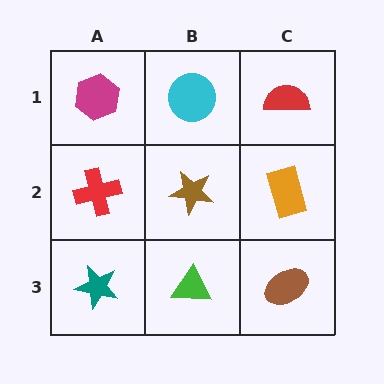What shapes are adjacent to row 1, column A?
A red cross (row 2, column A), a cyan circle (row 1, column B).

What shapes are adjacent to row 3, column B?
A brown star (row 2, column B), a teal star (row 3, column A), a brown ellipse (row 3, column C).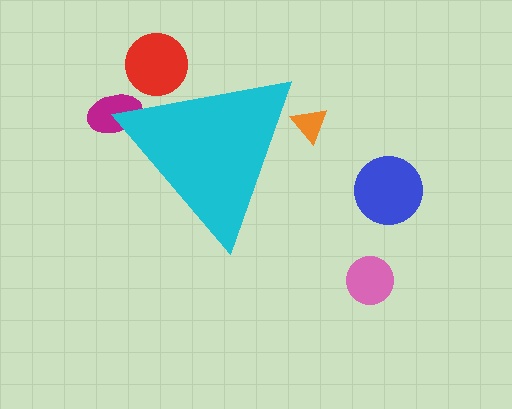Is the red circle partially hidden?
Yes, the red circle is partially hidden behind the cyan triangle.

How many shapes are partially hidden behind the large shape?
3 shapes are partially hidden.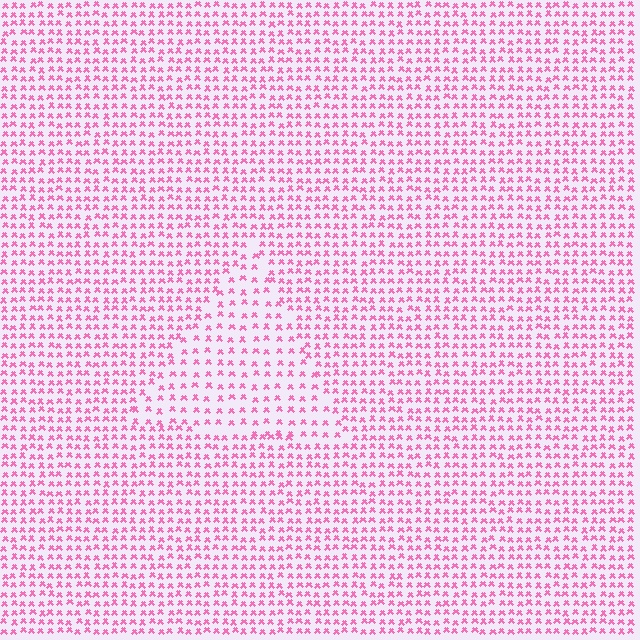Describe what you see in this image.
The image contains small pink elements arranged at two different densities. A triangle-shaped region is visible where the elements are less densely packed than the surrounding area.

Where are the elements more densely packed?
The elements are more densely packed outside the triangle boundary.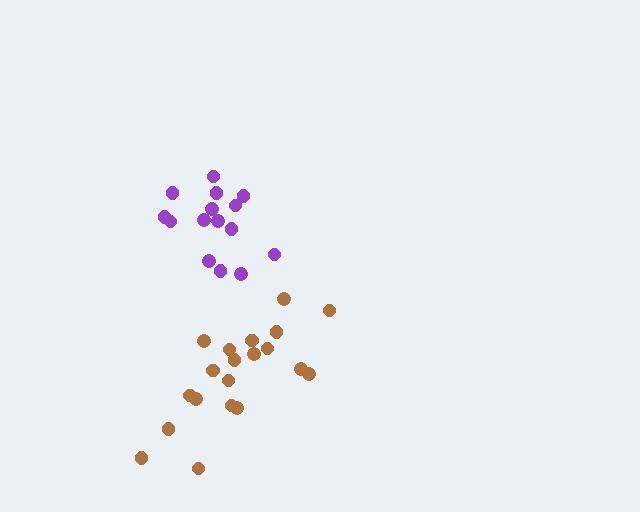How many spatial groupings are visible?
There are 2 spatial groupings.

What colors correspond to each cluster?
The clusters are colored: purple, brown.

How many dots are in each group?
Group 1: 15 dots, Group 2: 20 dots (35 total).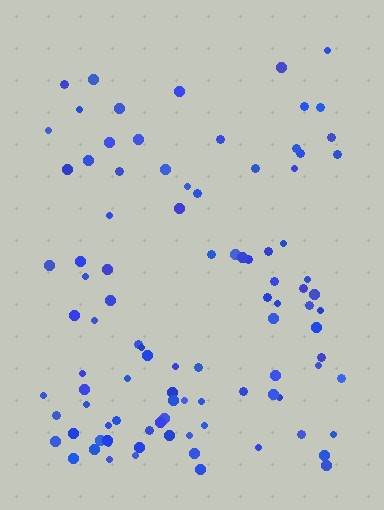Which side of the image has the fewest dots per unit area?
The top.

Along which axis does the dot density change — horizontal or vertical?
Vertical.